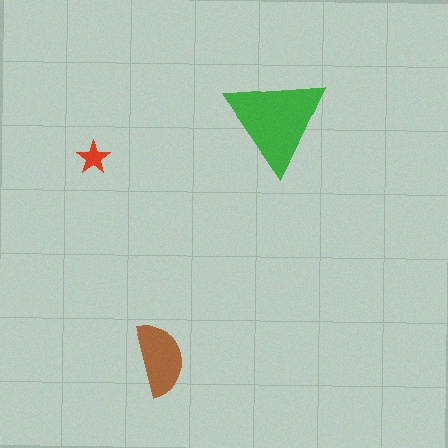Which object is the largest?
The green triangle.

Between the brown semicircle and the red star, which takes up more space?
The brown semicircle.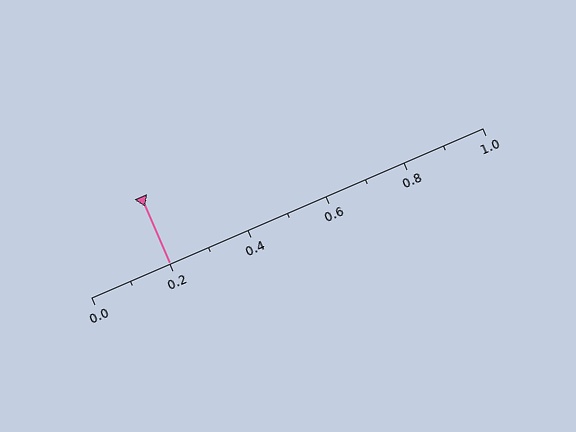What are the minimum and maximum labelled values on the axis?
The axis runs from 0.0 to 1.0.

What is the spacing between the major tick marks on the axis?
The major ticks are spaced 0.2 apart.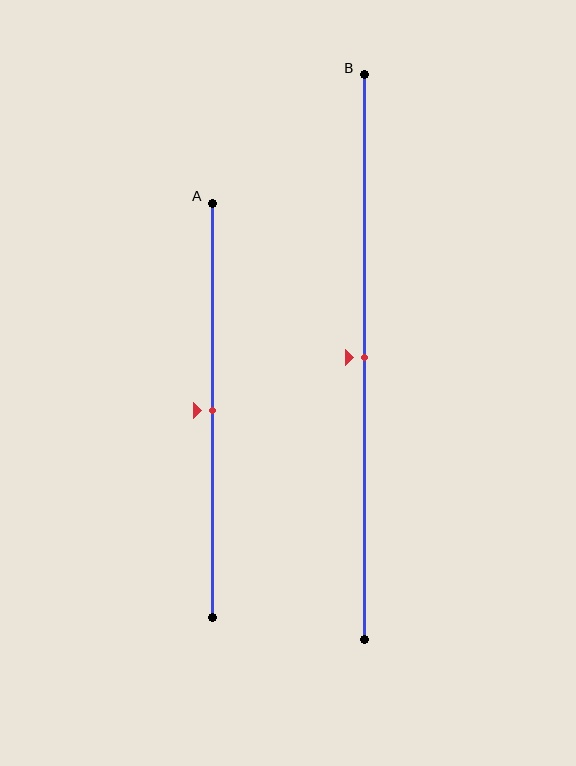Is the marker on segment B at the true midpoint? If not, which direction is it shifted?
Yes, the marker on segment B is at the true midpoint.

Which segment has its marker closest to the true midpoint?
Segment A has its marker closest to the true midpoint.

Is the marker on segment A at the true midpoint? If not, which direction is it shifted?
Yes, the marker on segment A is at the true midpoint.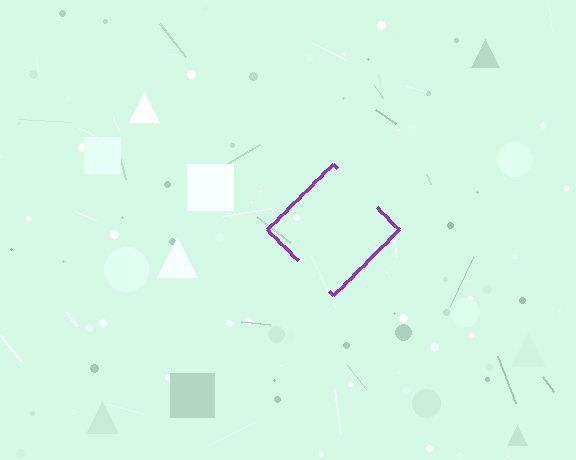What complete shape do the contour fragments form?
The contour fragments form a diamond.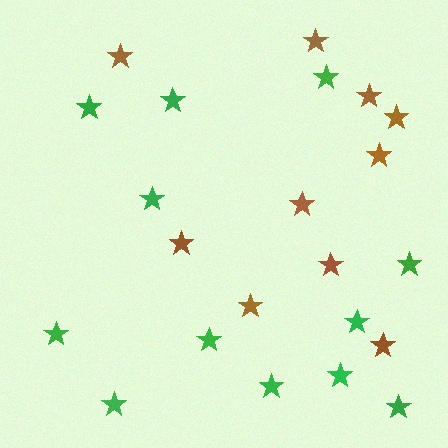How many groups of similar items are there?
There are 2 groups: one group of green stars (12) and one group of brown stars (10).